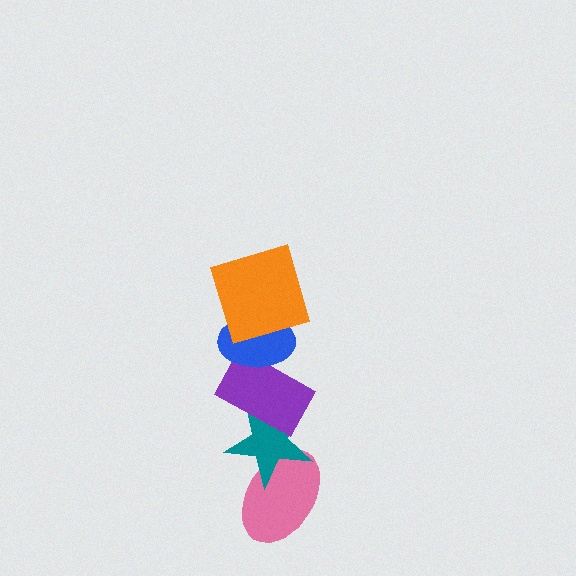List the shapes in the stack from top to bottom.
From top to bottom: the orange square, the blue ellipse, the purple rectangle, the teal star, the pink ellipse.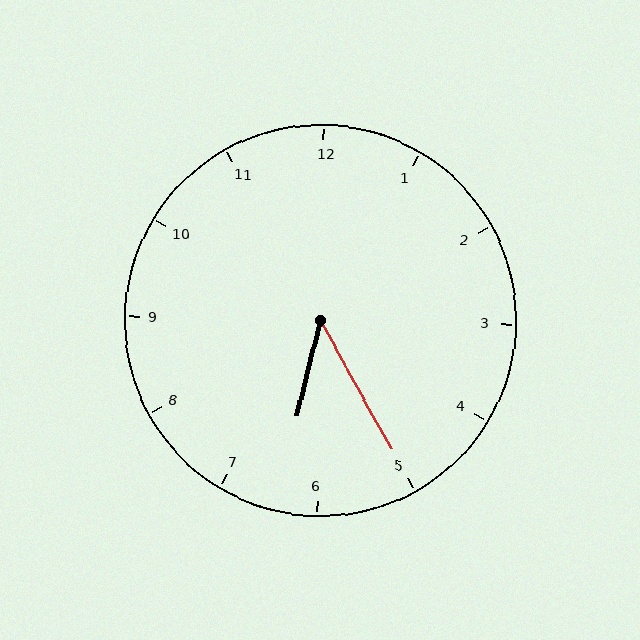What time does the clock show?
6:25.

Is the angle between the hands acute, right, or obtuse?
It is acute.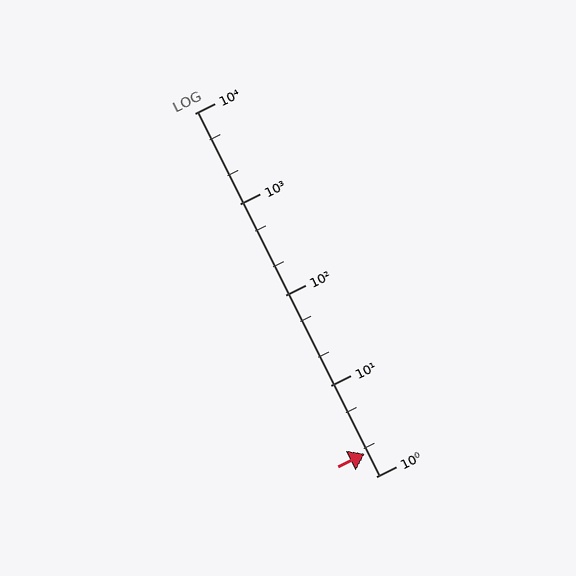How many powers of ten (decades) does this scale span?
The scale spans 4 decades, from 1 to 10000.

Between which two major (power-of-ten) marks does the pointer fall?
The pointer is between 1 and 10.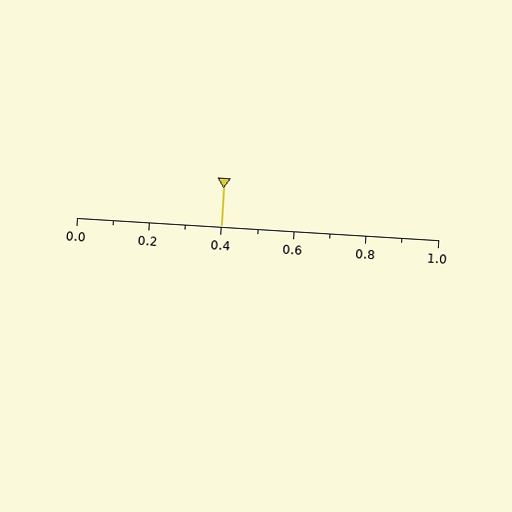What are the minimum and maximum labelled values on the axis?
The axis runs from 0.0 to 1.0.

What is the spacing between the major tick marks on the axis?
The major ticks are spaced 0.2 apart.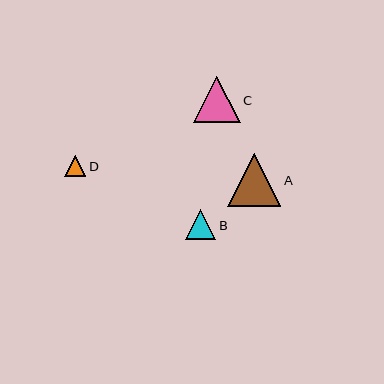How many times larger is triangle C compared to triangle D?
Triangle C is approximately 2.2 times the size of triangle D.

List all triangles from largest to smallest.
From largest to smallest: A, C, B, D.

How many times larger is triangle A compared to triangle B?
Triangle A is approximately 1.8 times the size of triangle B.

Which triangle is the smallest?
Triangle D is the smallest with a size of approximately 21 pixels.